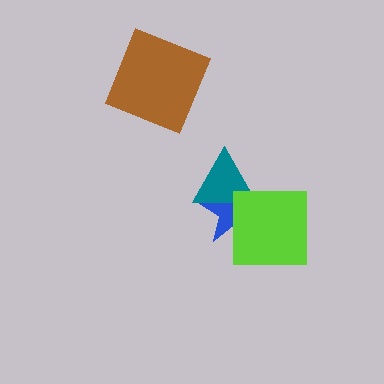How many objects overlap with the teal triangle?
2 objects overlap with the teal triangle.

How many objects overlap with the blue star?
2 objects overlap with the blue star.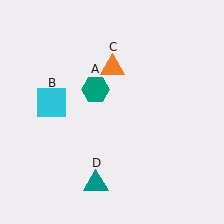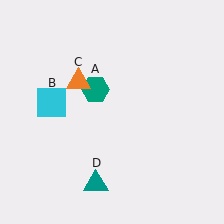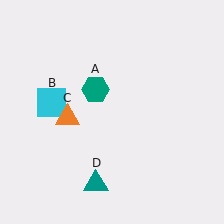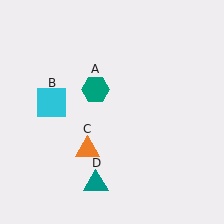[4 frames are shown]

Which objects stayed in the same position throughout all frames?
Teal hexagon (object A) and cyan square (object B) and teal triangle (object D) remained stationary.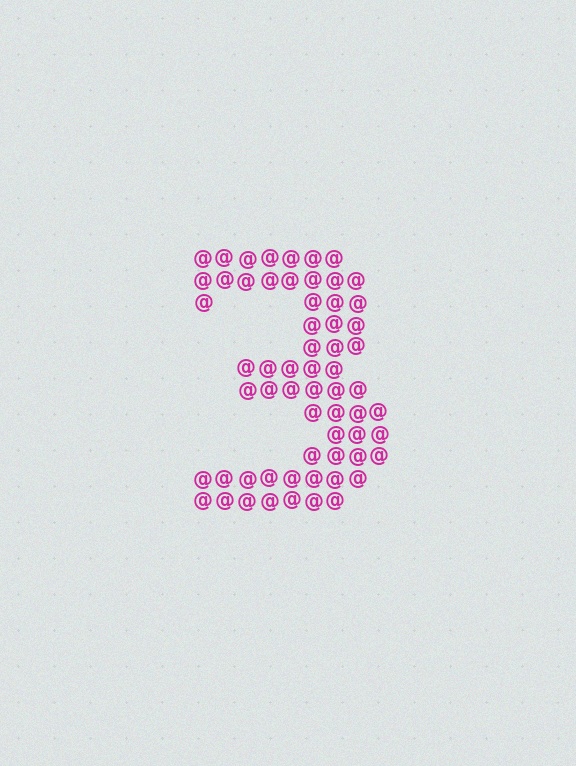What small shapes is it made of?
It is made of small at signs.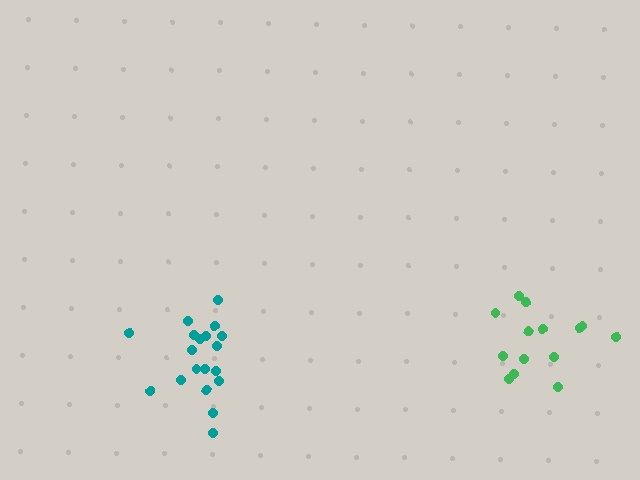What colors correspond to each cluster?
The clusters are colored: green, teal.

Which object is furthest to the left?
The teal cluster is leftmost.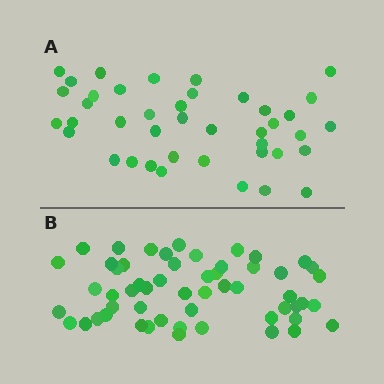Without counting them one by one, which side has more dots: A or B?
Region B (the bottom region) has more dots.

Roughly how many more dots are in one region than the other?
Region B has approximately 15 more dots than region A.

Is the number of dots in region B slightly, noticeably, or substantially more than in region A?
Region B has noticeably more, but not dramatically so. The ratio is roughly 1.3 to 1.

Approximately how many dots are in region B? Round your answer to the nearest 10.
About 60 dots. (The exact count is 55, which rounds to 60.)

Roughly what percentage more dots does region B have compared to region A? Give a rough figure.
About 35% more.